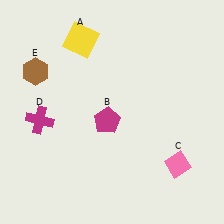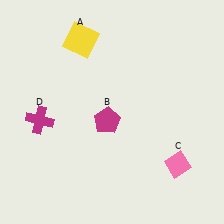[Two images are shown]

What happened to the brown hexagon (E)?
The brown hexagon (E) was removed in Image 2. It was in the top-left area of Image 1.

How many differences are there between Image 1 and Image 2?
There is 1 difference between the two images.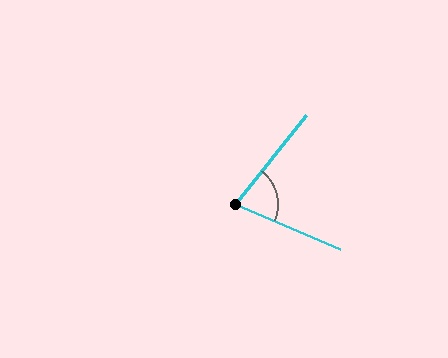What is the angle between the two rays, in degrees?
Approximately 74 degrees.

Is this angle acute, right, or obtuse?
It is acute.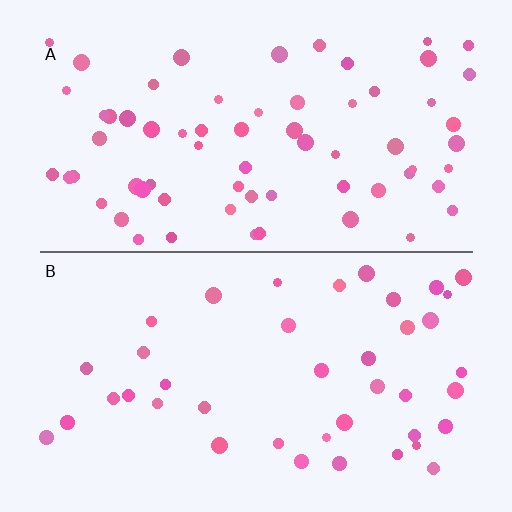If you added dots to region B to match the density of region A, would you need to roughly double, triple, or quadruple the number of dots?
Approximately double.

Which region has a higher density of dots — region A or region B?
A (the top).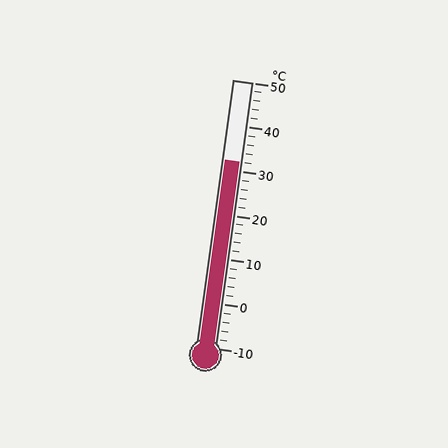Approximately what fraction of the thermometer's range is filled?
The thermometer is filled to approximately 70% of its range.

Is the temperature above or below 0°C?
The temperature is above 0°C.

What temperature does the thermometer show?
The thermometer shows approximately 32°C.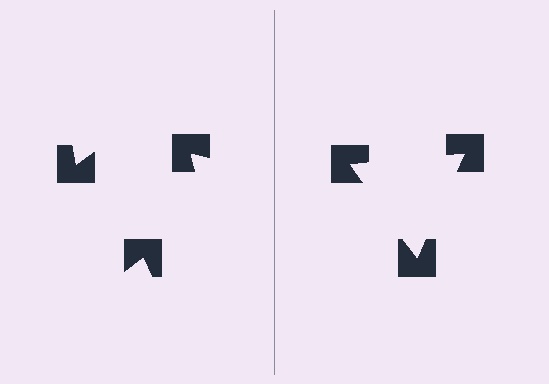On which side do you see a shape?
An illusory triangle appears on the right side. On the left side the wedge cuts are rotated, so no coherent shape forms.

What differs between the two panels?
The notched squares are positioned identically on both sides; only the wedge orientations differ. On the right they align to a triangle; on the left they are misaligned.